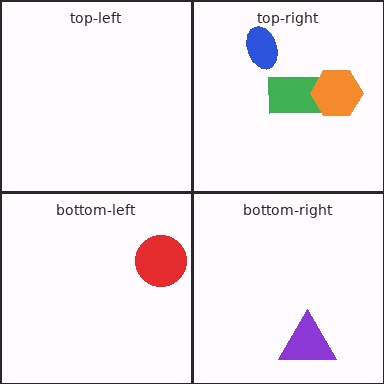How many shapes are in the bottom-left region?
1.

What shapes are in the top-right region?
The blue ellipse, the green rectangle, the orange hexagon.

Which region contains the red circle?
The bottom-left region.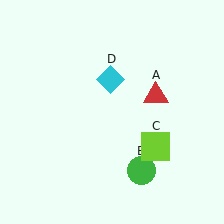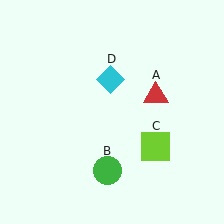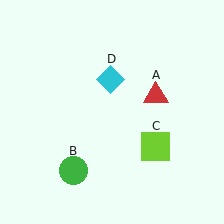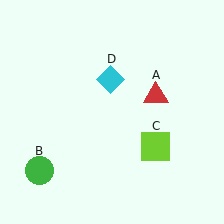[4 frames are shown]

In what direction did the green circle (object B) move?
The green circle (object B) moved left.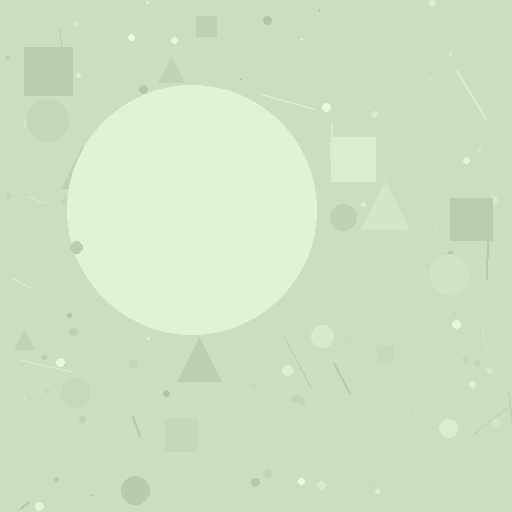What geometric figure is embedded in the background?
A circle is embedded in the background.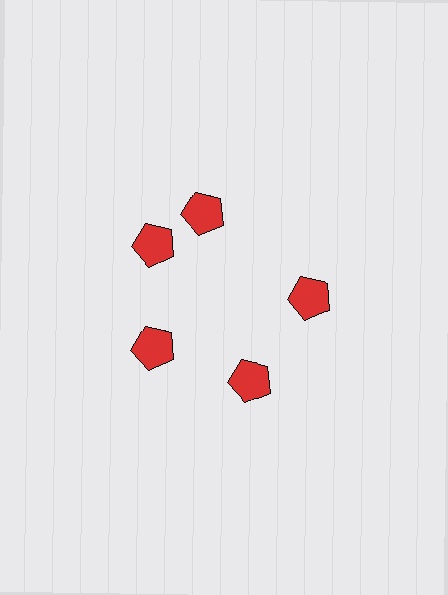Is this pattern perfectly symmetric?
No. The 5 red pentagons are arranged in a ring, but one element near the 1 o'clock position is rotated out of alignment along the ring, breaking the 5-fold rotational symmetry.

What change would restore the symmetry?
The symmetry would be restored by rotating it back into even spacing with its neighbors so that all 5 pentagons sit at equal angles and equal distance from the center.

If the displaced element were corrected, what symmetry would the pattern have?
It would have 5-fold rotational symmetry — the pattern would map onto itself every 72 degrees.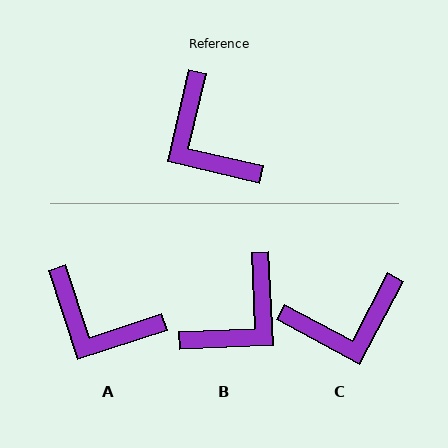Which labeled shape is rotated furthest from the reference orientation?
B, about 106 degrees away.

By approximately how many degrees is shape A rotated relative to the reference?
Approximately 31 degrees counter-clockwise.